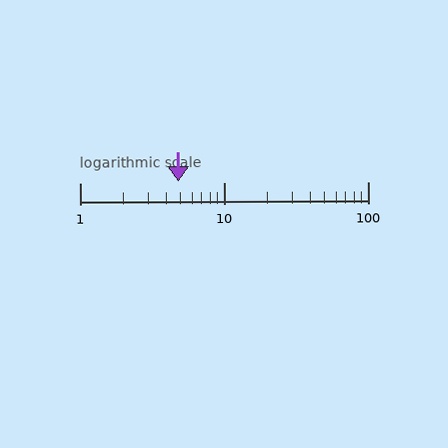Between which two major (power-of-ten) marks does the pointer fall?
The pointer is between 1 and 10.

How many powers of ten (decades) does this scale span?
The scale spans 2 decades, from 1 to 100.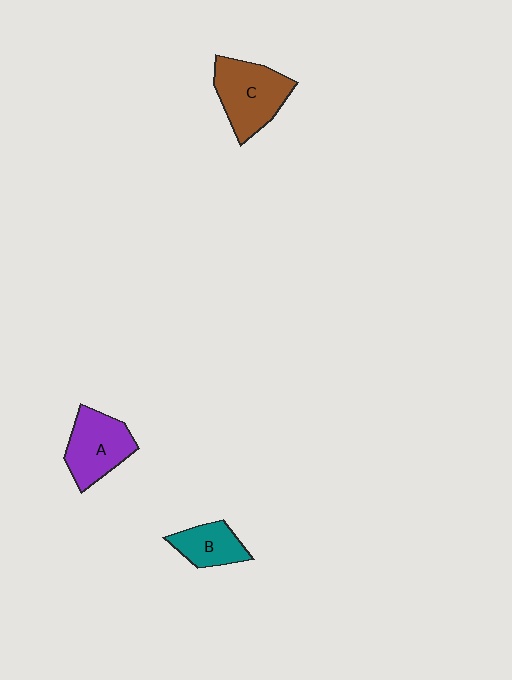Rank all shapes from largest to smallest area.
From largest to smallest: C (brown), A (purple), B (teal).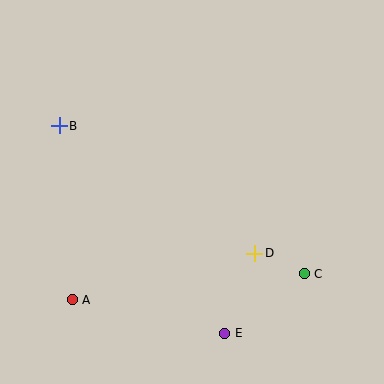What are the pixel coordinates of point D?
Point D is at (255, 253).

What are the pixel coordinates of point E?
Point E is at (225, 334).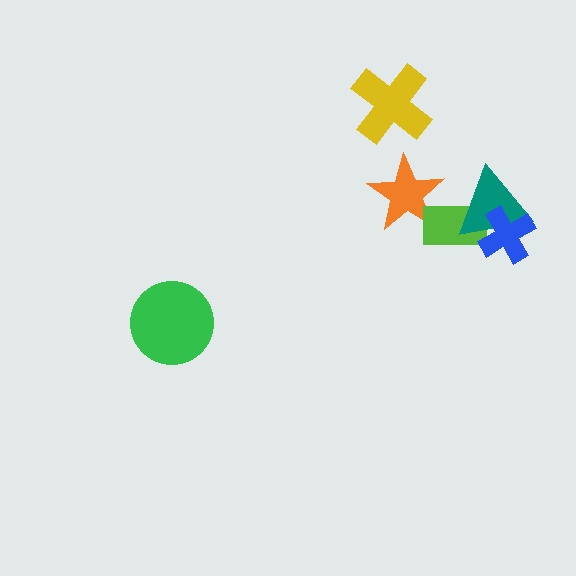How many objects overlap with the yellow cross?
0 objects overlap with the yellow cross.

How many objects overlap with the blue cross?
2 objects overlap with the blue cross.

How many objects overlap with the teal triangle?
2 objects overlap with the teal triangle.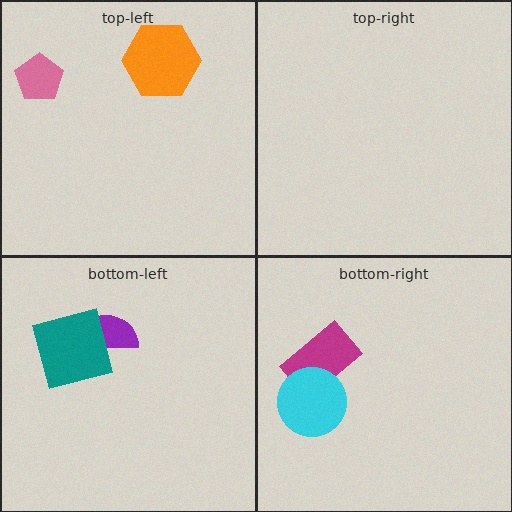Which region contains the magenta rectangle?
The bottom-right region.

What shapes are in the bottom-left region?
The purple semicircle, the teal square.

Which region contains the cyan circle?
The bottom-right region.